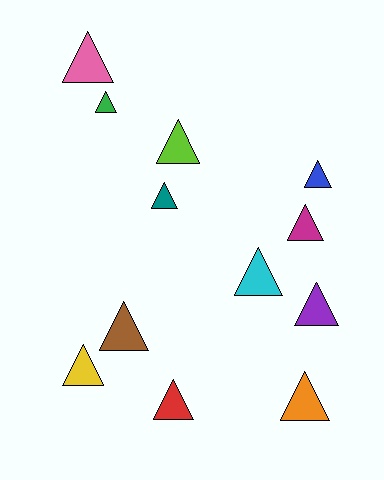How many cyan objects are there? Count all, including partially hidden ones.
There is 1 cyan object.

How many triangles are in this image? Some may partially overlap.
There are 12 triangles.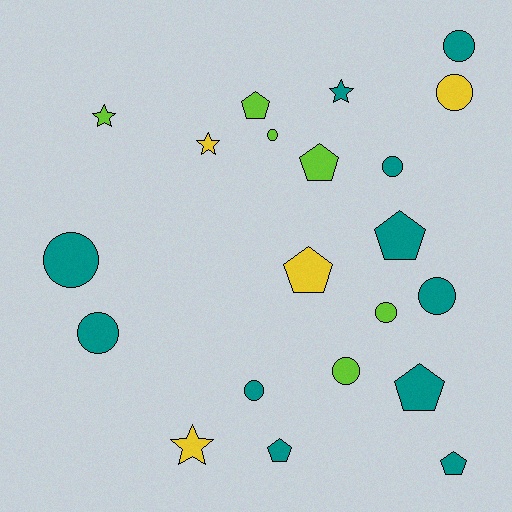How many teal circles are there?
There are 6 teal circles.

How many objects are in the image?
There are 21 objects.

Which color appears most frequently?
Teal, with 11 objects.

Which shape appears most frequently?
Circle, with 10 objects.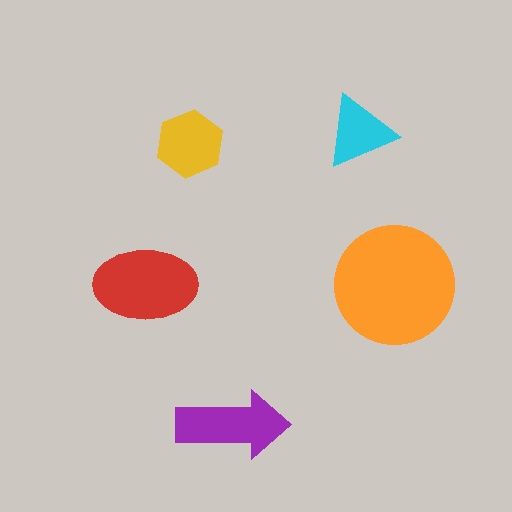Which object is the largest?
The orange circle.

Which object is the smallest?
The cyan triangle.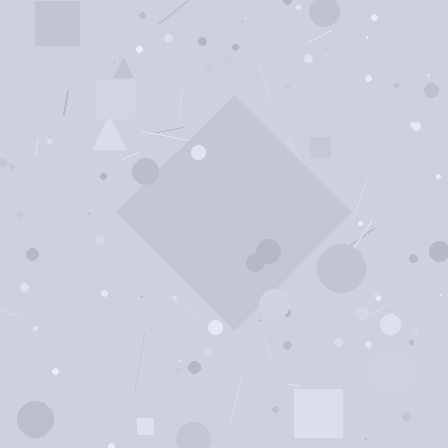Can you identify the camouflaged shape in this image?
The camouflaged shape is a diamond.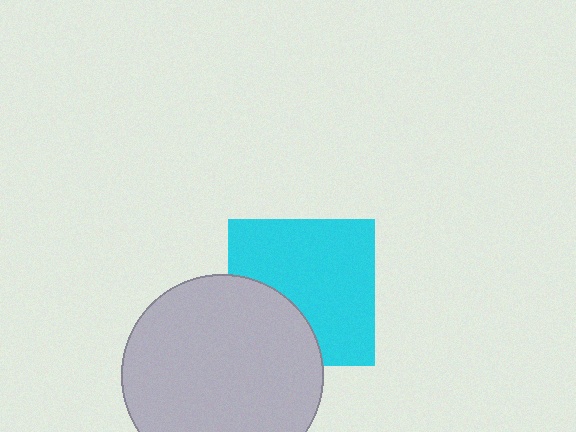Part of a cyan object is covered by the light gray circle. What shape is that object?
It is a square.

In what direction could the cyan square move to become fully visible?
The cyan square could move toward the upper-right. That would shift it out from behind the light gray circle entirely.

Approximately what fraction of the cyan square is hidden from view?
Roughly 31% of the cyan square is hidden behind the light gray circle.